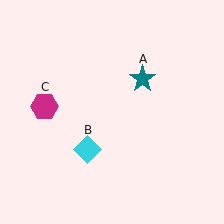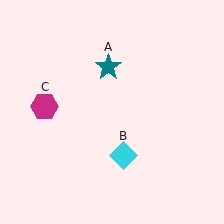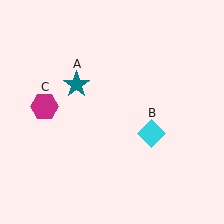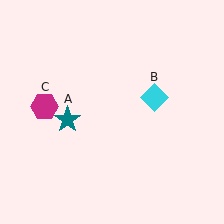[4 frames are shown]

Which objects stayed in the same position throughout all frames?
Magenta hexagon (object C) remained stationary.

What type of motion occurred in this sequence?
The teal star (object A), cyan diamond (object B) rotated counterclockwise around the center of the scene.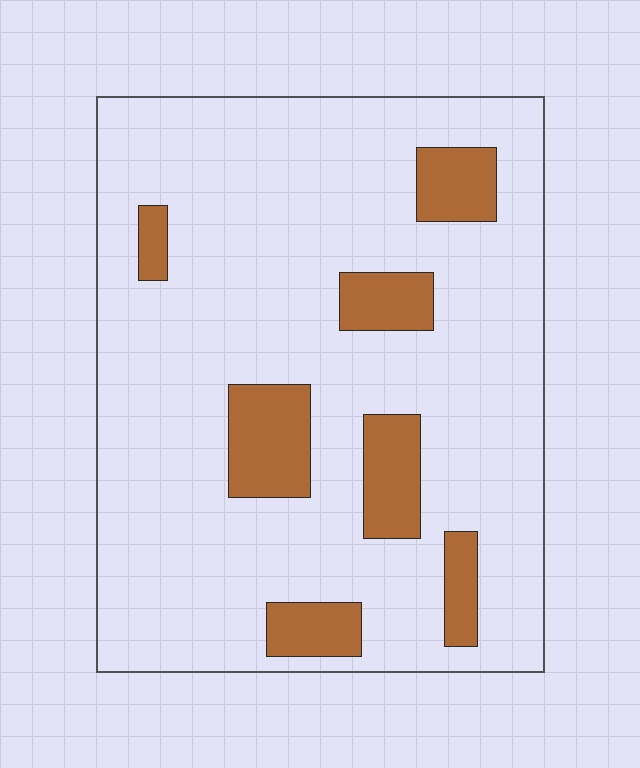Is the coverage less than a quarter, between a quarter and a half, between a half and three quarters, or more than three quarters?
Less than a quarter.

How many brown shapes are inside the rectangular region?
7.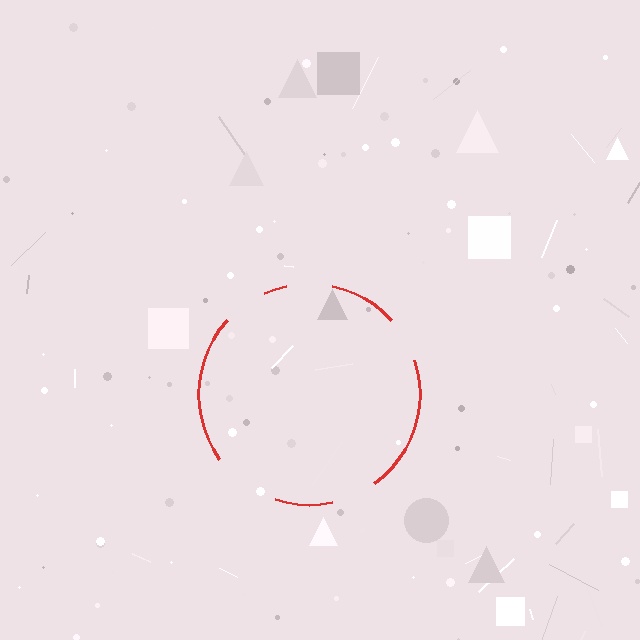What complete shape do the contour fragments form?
The contour fragments form a circle.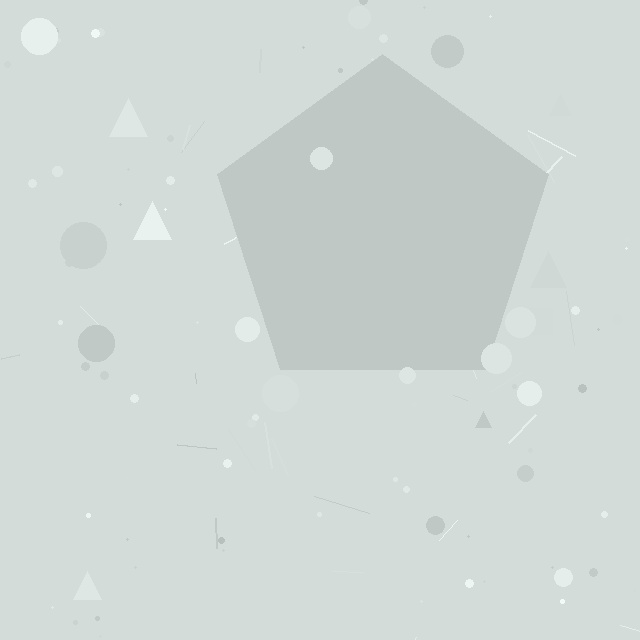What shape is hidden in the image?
A pentagon is hidden in the image.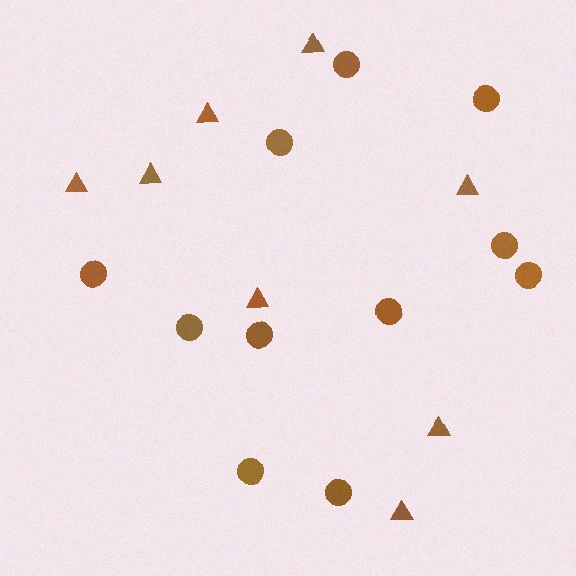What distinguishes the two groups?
There are 2 groups: one group of triangles (8) and one group of circles (11).